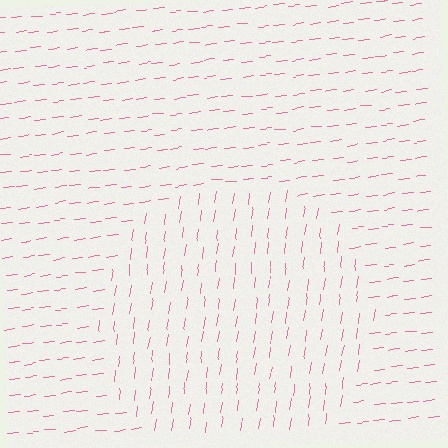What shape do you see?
I see a circle.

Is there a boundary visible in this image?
Yes, there is a texture boundary formed by a change in line orientation.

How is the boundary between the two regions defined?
The boundary is defined purely by a change in line orientation (approximately 75 degrees difference). All lines are the same color and thickness.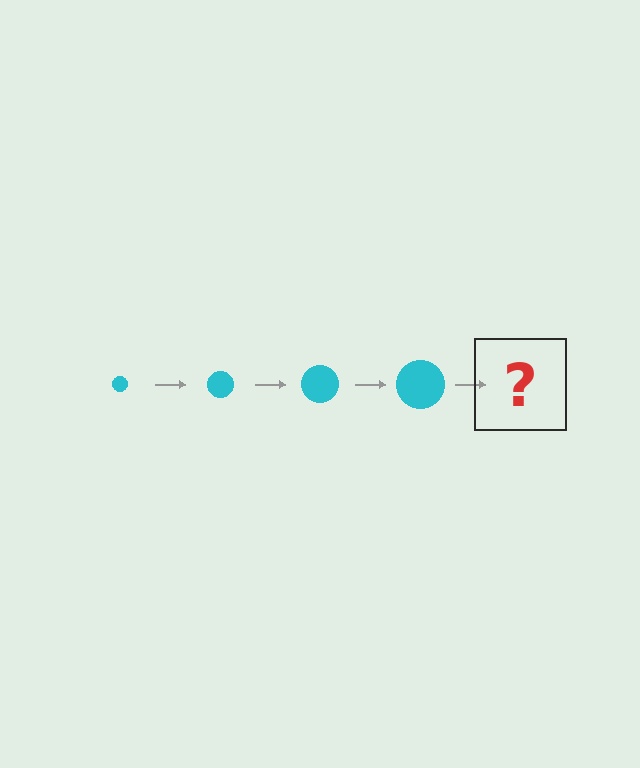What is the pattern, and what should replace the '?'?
The pattern is that the circle gets progressively larger each step. The '?' should be a cyan circle, larger than the previous one.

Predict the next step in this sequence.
The next step is a cyan circle, larger than the previous one.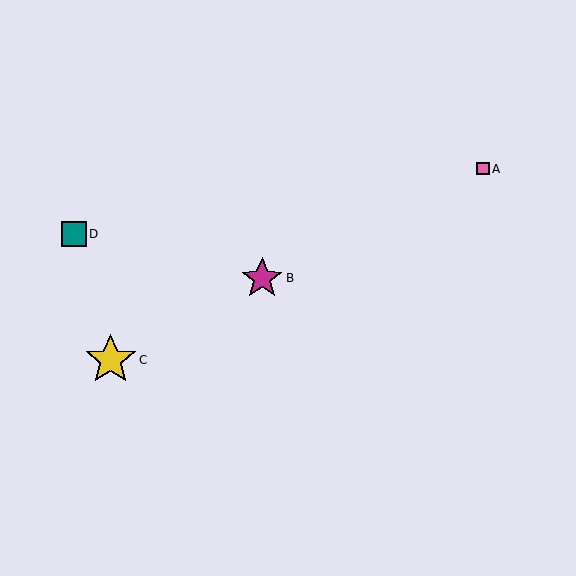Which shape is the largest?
The yellow star (labeled C) is the largest.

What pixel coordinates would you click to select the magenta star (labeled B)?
Click at (262, 278) to select the magenta star B.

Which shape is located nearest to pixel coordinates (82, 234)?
The teal square (labeled D) at (74, 234) is nearest to that location.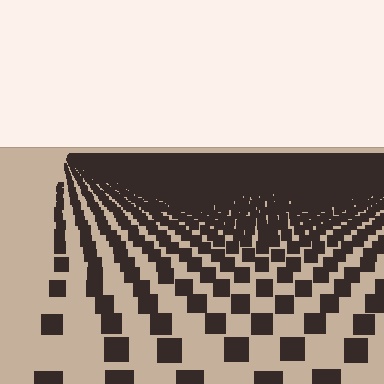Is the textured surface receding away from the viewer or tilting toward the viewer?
The surface is receding away from the viewer. Texture elements get smaller and denser toward the top.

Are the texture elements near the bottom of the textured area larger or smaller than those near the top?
Larger. Near the bottom, elements are closer to the viewer and appear at a bigger on-screen size.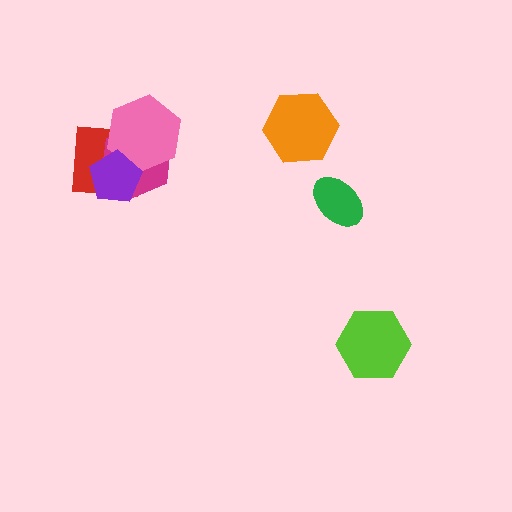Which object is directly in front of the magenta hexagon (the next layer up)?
The pink hexagon is directly in front of the magenta hexagon.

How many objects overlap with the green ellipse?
0 objects overlap with the green ellipse.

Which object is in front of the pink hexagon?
The purple pentagon is in front of the pink hexagon.